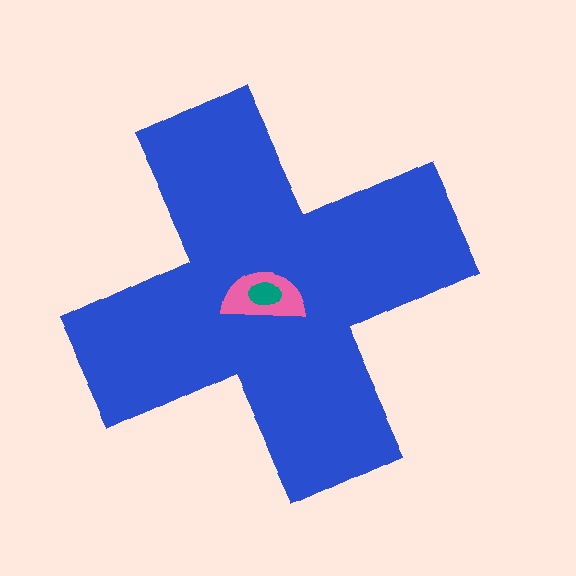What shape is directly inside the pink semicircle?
The teal ellipse.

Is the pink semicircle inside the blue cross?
Yes.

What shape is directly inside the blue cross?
The pink semicircle.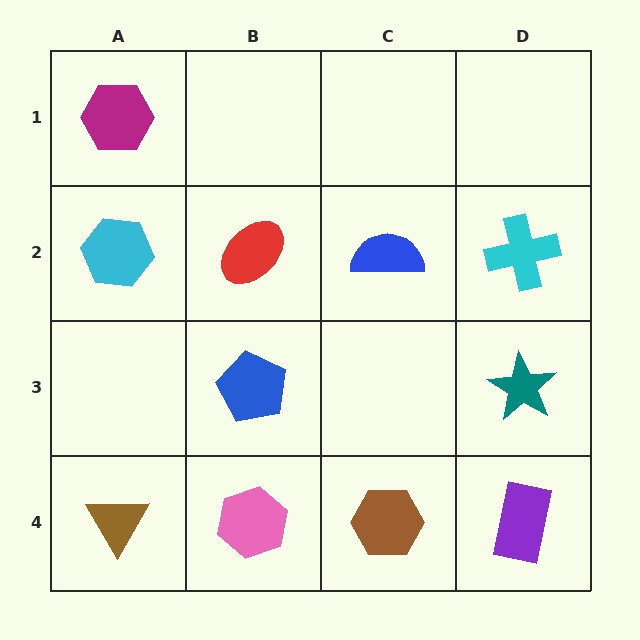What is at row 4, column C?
A brown hexagon.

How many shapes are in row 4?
4 shapes.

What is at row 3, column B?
A blue pentagon.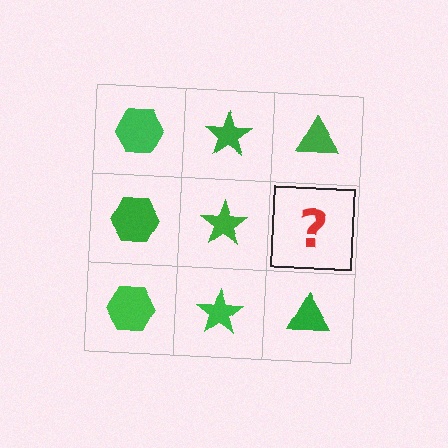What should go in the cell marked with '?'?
The missing cell should contain a green triangle.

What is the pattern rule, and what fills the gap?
The rule is that each column has a consistent shape. The gap should be filled with a green triangle.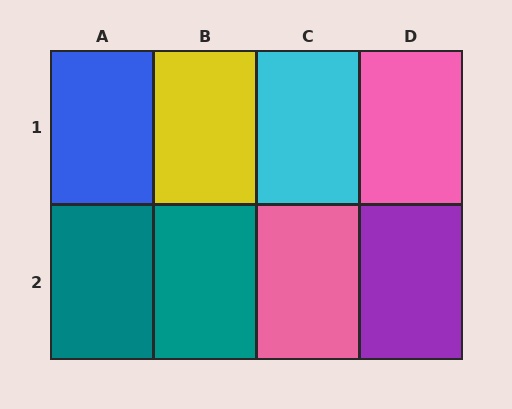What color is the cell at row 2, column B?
Teal.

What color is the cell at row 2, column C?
Pink.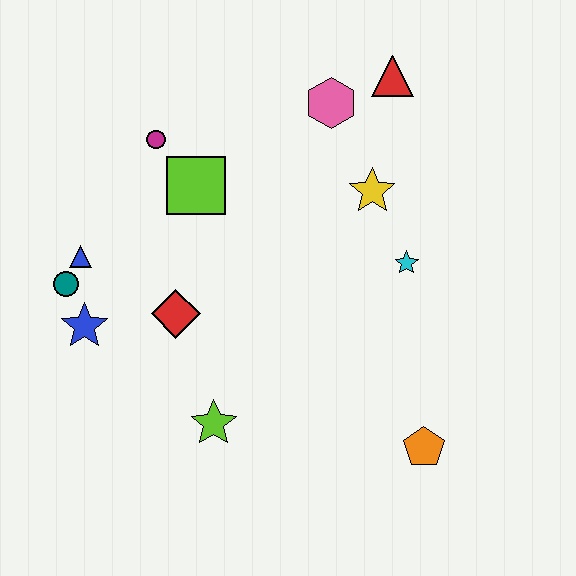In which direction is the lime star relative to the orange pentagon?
The lime star is to the left of the orange pentagon.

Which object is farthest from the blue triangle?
The orange pentagon is farthest from the blue triangle.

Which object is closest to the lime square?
The magenta circle is closest to the lime square.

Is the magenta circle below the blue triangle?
No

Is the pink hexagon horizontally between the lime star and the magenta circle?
No